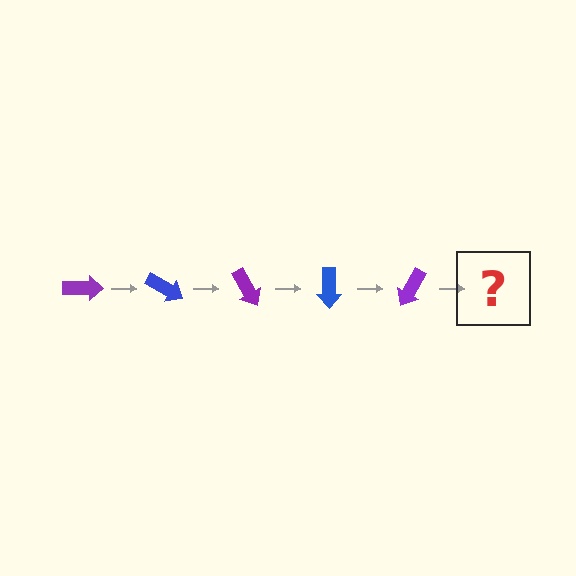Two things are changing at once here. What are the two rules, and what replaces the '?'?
The two rules are that it rotates 30 degrees each step and the color cycles through purple and blue. The '?' should be a blue arrow, rotated 150 degrees from the start.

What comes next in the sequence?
The next element should be a blue arrow, rotated 150 degrees from the start.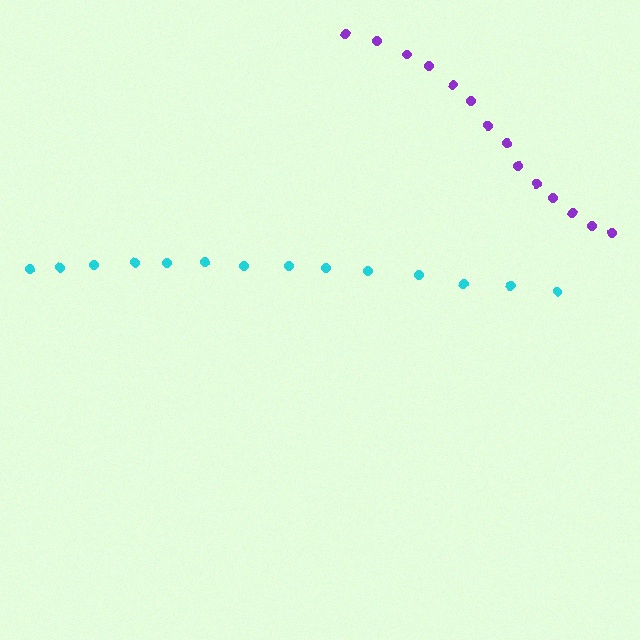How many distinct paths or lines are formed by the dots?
There are 2 distinct paths.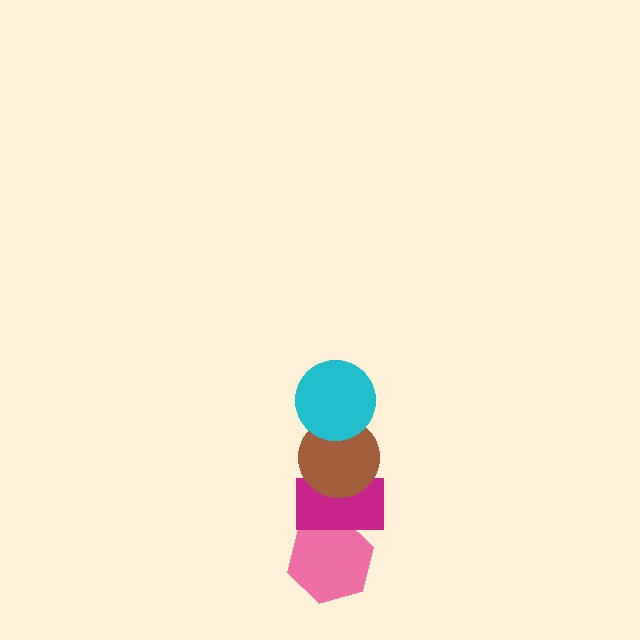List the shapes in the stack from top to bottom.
From top to bottom: the cyan circle, the brown circle, the magenta rectangle, the pink hexagon.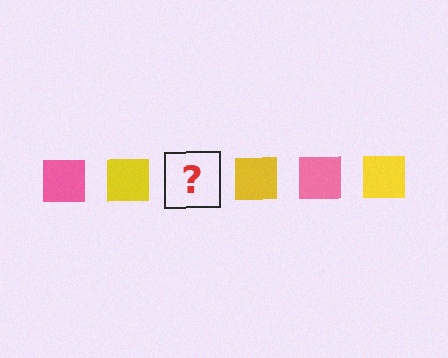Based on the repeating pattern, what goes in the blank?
The blank should be a pink square.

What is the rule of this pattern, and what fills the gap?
The rule is that the pattern cycles through pink, yellow squares. The gap should be filled with a pink square.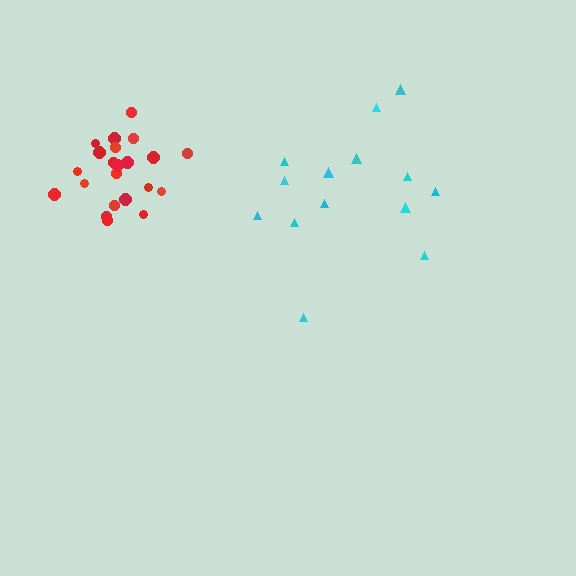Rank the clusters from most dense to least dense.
red, cyan.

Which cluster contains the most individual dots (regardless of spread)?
Red (22).